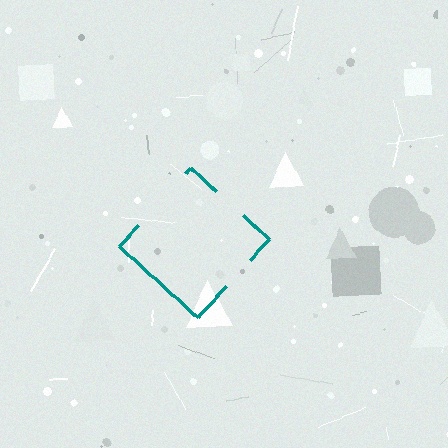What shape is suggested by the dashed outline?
The dashed outline suggests a diamond.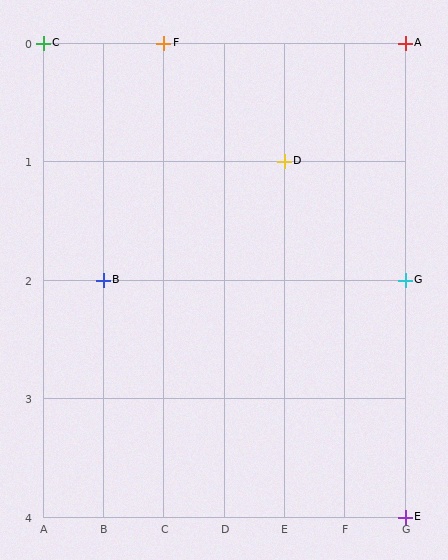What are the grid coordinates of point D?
Point D is at grid coordinates (E, 1).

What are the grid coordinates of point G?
Point G is at grid coordinates (G, 2).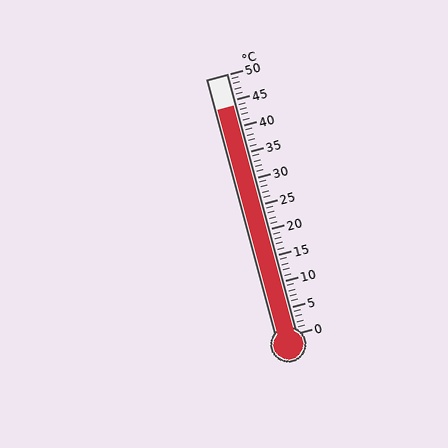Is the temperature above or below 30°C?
The temperature is above 30°C.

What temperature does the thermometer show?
The thermometer shows approximately 44°C.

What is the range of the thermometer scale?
The thermometer scale ranges from 0°C to 50°C.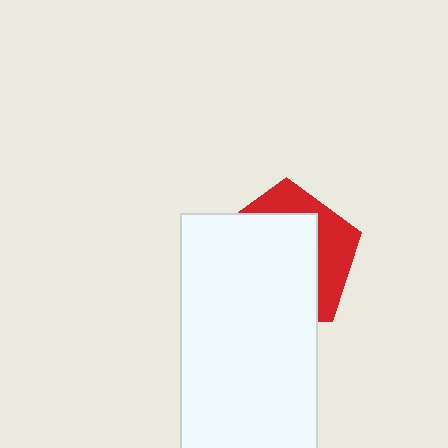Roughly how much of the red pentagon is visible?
A small part of it is visible (roughly 34%).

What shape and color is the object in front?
The object in front is a white rectangle.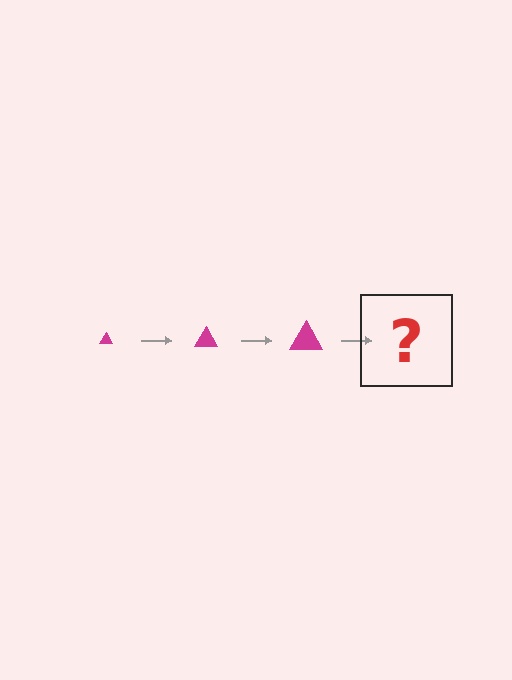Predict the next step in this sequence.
The next step is a magenta triangle, larger than the previous one.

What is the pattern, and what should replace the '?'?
The pattern is that the triangle gets progressively larger each step. The '?' should be a magenta triangle, larger than the previous one.